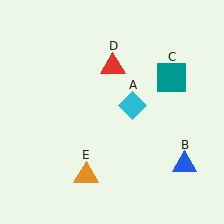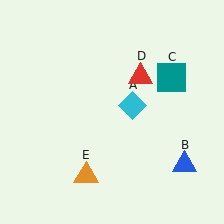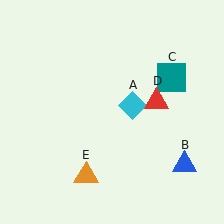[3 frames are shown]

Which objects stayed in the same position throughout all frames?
Cyan diamond (object A) and blue triangle (object B) and teal square (object C) and orange triangle (object E) remained stationary.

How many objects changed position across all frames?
1 object changed position: red triangle (object D).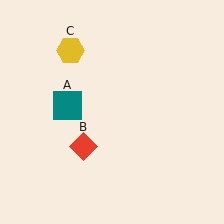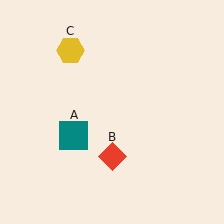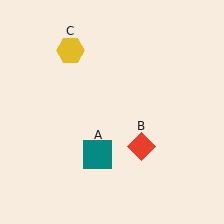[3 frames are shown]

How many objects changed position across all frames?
2 objects changed position: teal square (object A), red diamond (object B).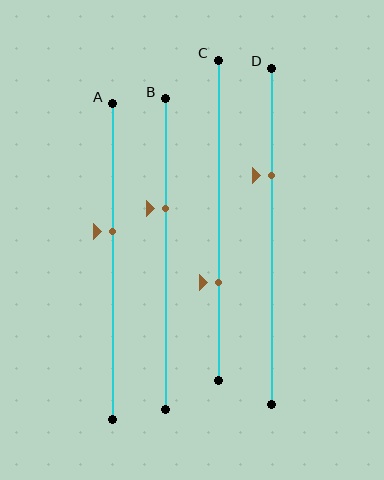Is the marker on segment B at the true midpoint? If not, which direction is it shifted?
No, the marker on segment B is shifted upward by about 15% of the segment length.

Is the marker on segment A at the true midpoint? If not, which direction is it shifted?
No, the marker on segment A is shifted upward by about 10% of the segment length.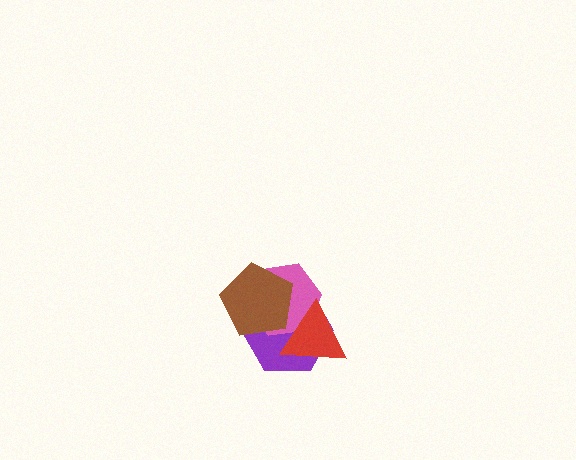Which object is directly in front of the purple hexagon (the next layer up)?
The pink hexagon is directly in front of the purple hexagon.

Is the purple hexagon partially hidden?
Yes, it is partially covered by another shape.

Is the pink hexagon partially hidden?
Yes, it is partially covered by another shape.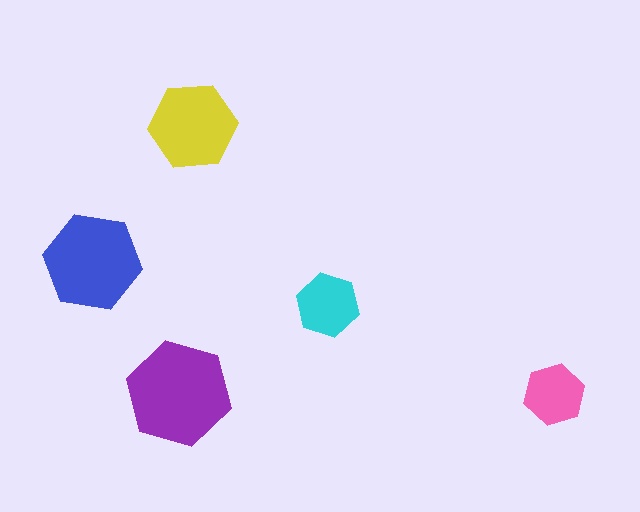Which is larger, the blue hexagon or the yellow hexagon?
The blue one.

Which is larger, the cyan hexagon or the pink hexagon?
The cyan one.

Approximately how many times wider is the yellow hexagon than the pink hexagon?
About 1.5 times wider.